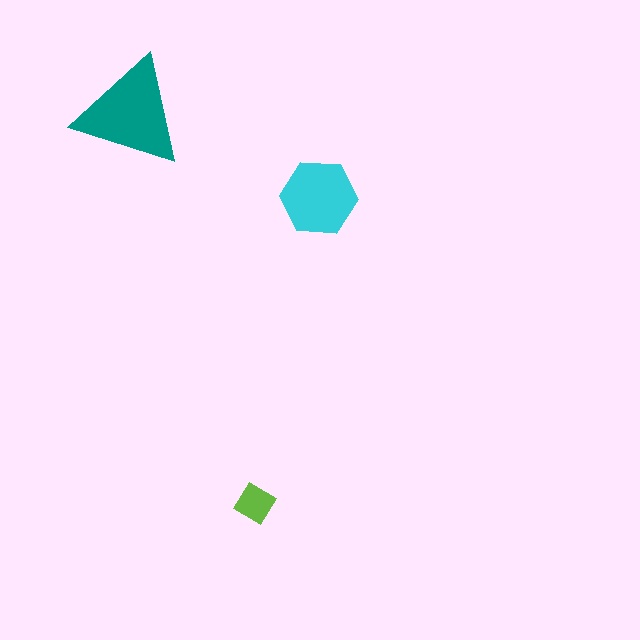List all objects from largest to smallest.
The teal triangle, the cyan hexagon, the lime diamond.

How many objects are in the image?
There are 3 objects in the image.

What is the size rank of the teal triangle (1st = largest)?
1st.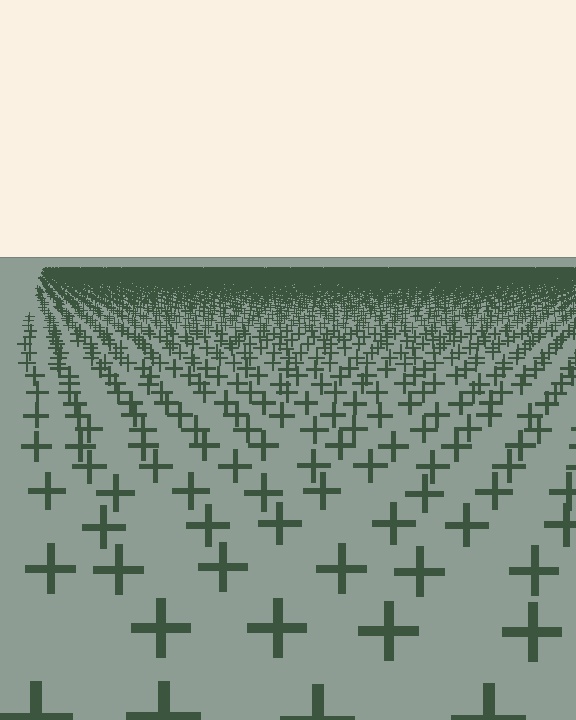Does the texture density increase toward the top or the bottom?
Density increases toward the top.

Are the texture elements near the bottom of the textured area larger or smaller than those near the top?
Larger. Near the bottom, elements are closer to the viewer and appear at a bigger on-screen size.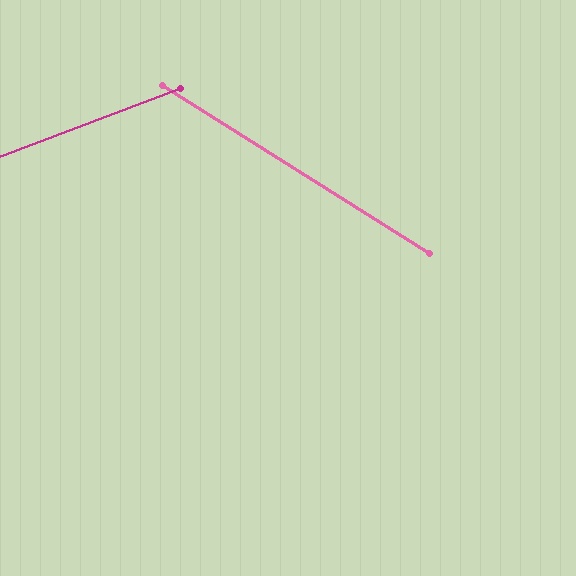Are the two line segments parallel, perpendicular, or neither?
Neither parallel nor perpendicular — they differ by about 53°.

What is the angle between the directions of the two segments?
Approximately 53 degrees.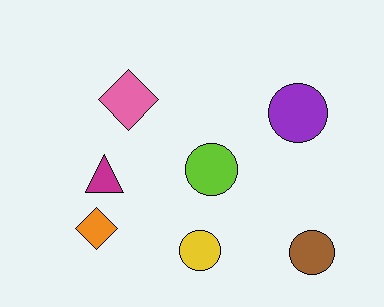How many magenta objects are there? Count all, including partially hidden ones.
There is 1 magenta object.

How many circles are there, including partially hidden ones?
There are 4 circles.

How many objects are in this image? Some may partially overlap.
There are 7 objects.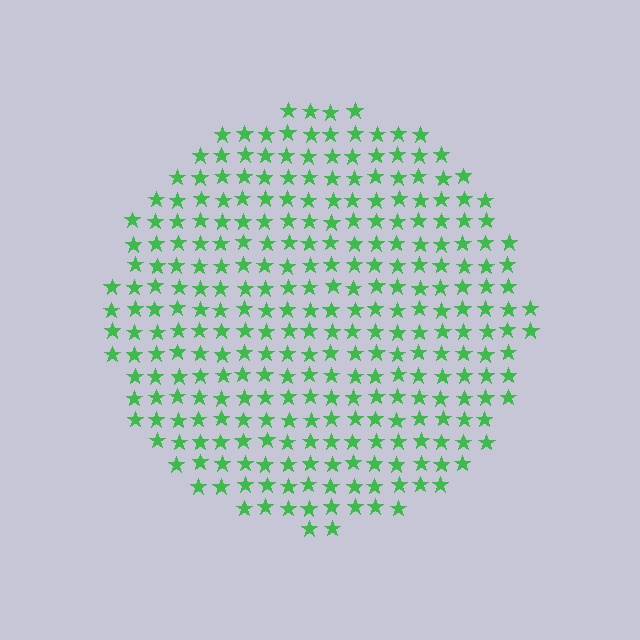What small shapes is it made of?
It is made of small stars.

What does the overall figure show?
The overall figure shows a circle.